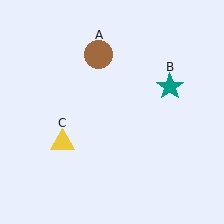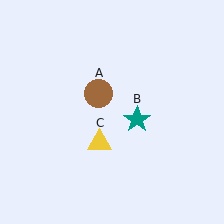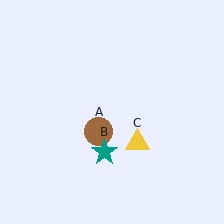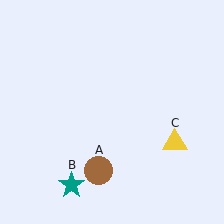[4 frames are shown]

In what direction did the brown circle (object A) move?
The brown circle (object A) moved down.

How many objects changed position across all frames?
3 objects changed position: brown circle (object A), teal star (object B), yellow triangle (object C).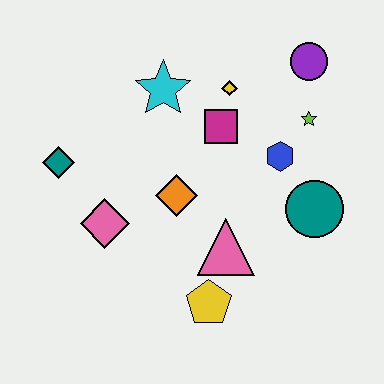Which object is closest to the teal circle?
The blue hexagon is closest to the teal circle.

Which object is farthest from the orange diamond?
The purple circle is farthest from the orange diamond.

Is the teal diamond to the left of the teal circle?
Yes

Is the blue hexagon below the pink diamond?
No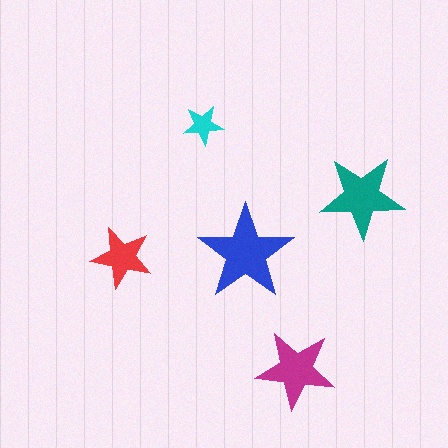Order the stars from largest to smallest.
the blue one, the teal one, the magenta one, the red one, the cyan one.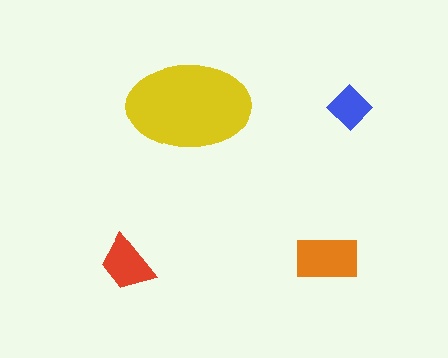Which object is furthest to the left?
The red trapezoid is leftmost.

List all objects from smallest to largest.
The blue diamond, the red trapezoid, the orange rectangle, the yellow ellipse.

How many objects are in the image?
There are 4 objects in the image.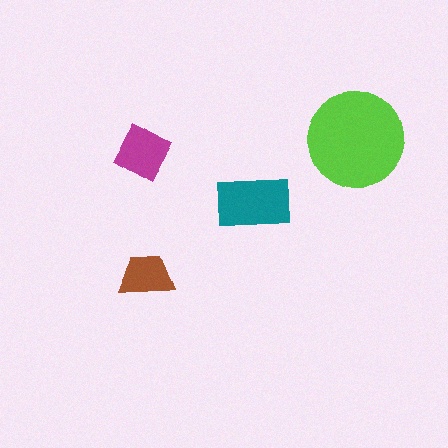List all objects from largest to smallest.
The lime circle, the teal rectangle, the magenta square, the brown trapezoid.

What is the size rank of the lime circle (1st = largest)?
1st.